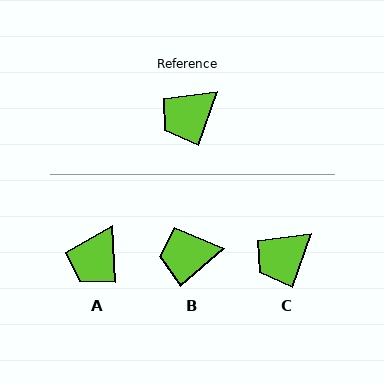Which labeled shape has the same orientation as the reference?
C.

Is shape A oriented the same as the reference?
No, it is off by about 23 degrees.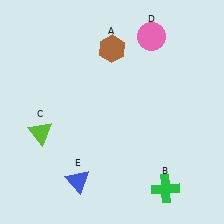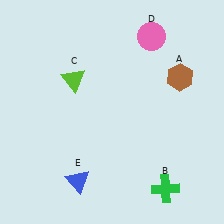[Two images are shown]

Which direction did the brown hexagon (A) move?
The brown hexagon (A) moved right.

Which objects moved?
The objects that moved are: the brown hexagon (A), the lime triangle (C).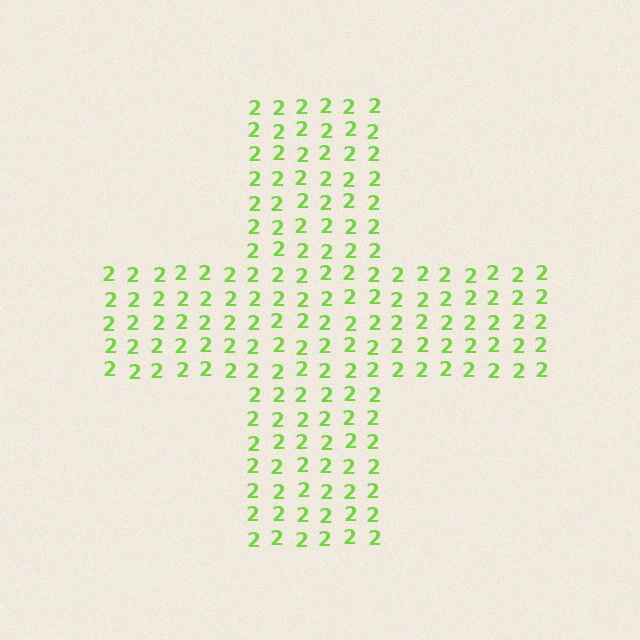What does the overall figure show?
The overall figure shows a cross.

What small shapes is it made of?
It is made of small digit 2's.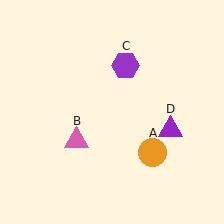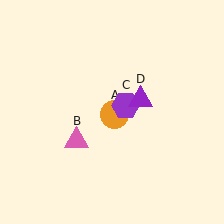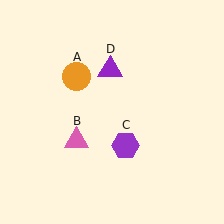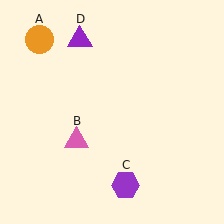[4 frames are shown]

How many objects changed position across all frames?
3 objects changed position: orange circle (object A), purple hexagon (object C), purple triangle (object D).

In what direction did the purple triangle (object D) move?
The purple triangle (object D) moved up and to the left.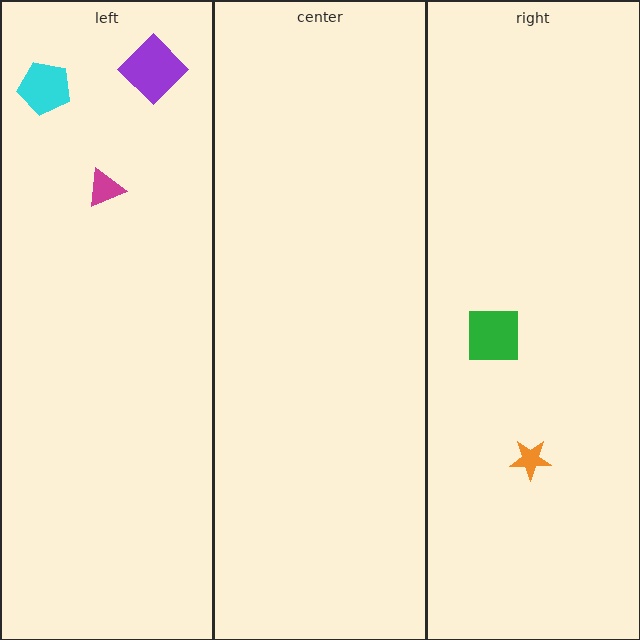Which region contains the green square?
The right region.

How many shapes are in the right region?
2.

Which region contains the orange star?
The right region.